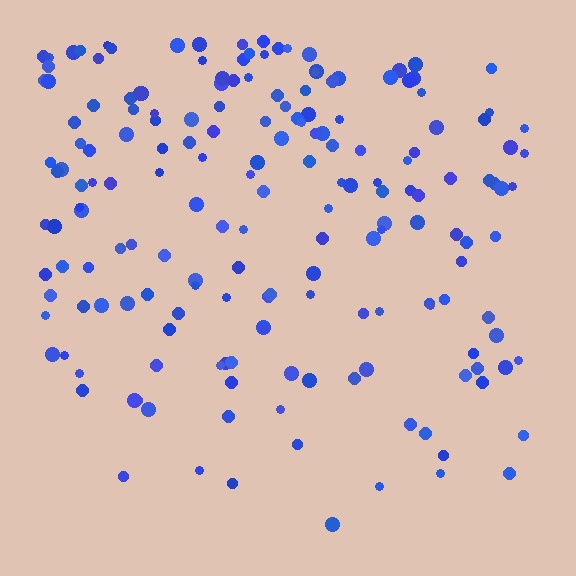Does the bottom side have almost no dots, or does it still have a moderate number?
Still a moderate number, just noticeably fewer than the top.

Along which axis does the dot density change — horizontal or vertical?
Vertical.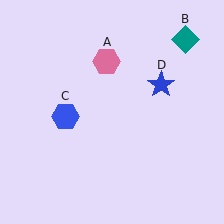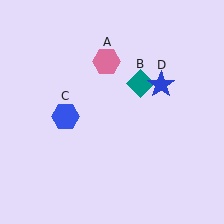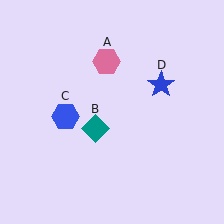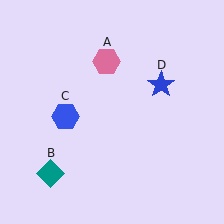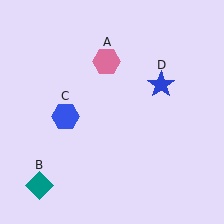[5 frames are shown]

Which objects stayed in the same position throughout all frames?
Pink hexagon (object A) and blue hexagon (object C) and blue star (object D) remained stationary.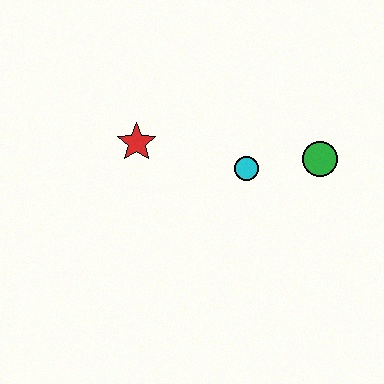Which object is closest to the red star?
The cyan circle is closest to the red star.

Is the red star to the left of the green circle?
Yes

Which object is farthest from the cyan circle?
The red star is farthest from the cyan circle.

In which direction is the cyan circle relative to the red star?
The cyan circle is to the right of the red star.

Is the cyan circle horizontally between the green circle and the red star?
Yes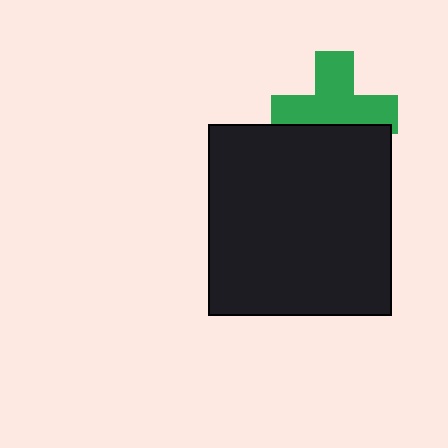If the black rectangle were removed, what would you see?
You would see the complete green cross.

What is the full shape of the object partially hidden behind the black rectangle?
The partially hidden object is a green cross.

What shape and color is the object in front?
The object in front is a black rectangle.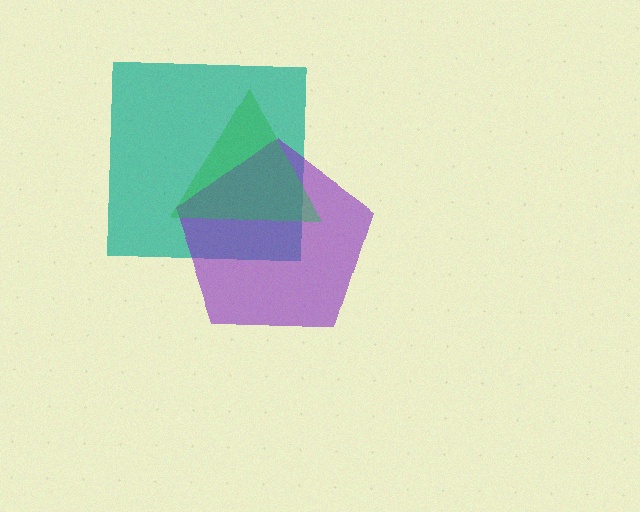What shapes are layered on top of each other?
The layered shapes are: a teal square, a purple pentagon, a green triangle.